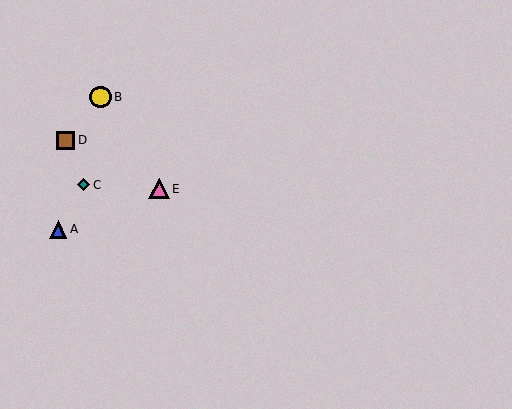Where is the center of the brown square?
The center of the brown square is at (66, 140).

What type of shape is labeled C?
Shape C is a teal diamond.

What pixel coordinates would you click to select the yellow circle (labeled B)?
Click at (101, 97) to select the yellow circle B.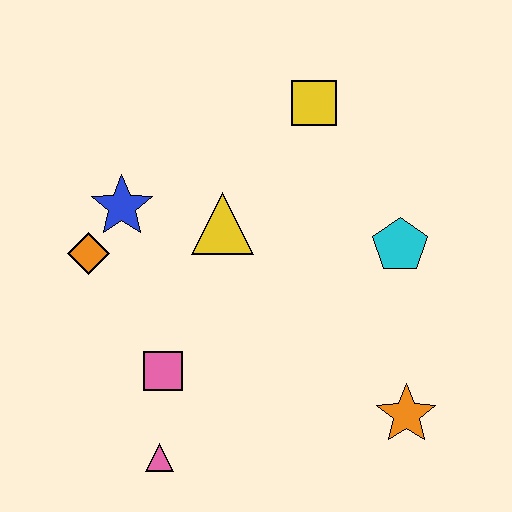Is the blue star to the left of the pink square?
Yes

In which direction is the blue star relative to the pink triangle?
The blue star is above the pink triangle.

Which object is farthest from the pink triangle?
The yellow square is farthest from the pink triangle.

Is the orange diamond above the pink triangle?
Yes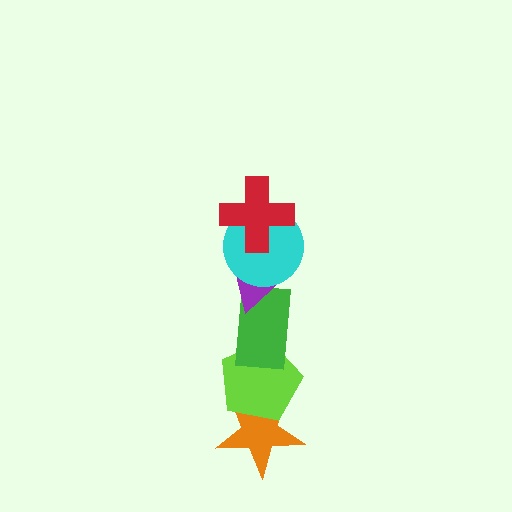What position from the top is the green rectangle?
The green rectangle is 4th from the top.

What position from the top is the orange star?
The orange star is 6th from the top.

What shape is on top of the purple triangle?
The cyan circle is on top of the purple triangle.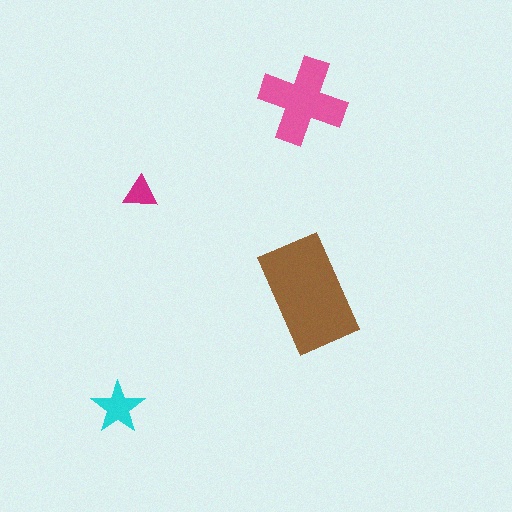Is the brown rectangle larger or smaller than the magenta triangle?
Larger.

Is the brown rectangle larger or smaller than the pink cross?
Larger.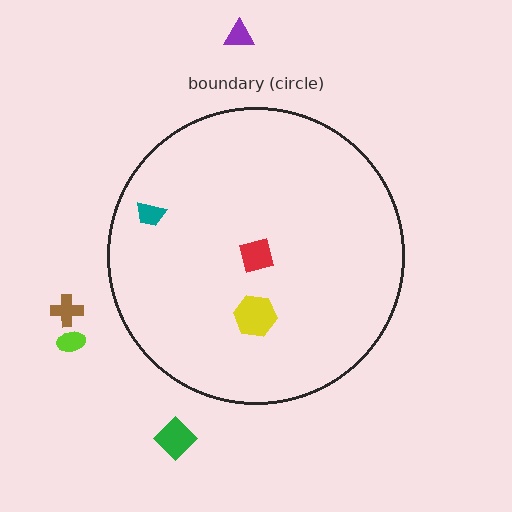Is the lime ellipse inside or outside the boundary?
Outside.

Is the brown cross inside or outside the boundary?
Outside.